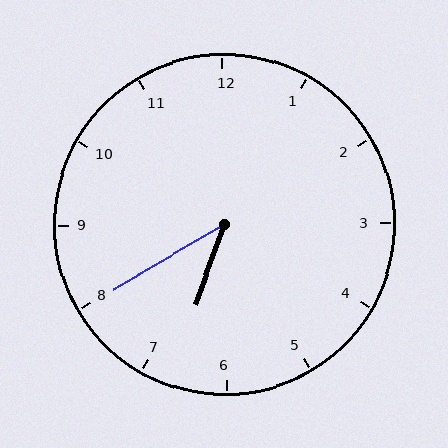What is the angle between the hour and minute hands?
Approximately 40 degrees.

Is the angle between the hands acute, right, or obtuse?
It is acute.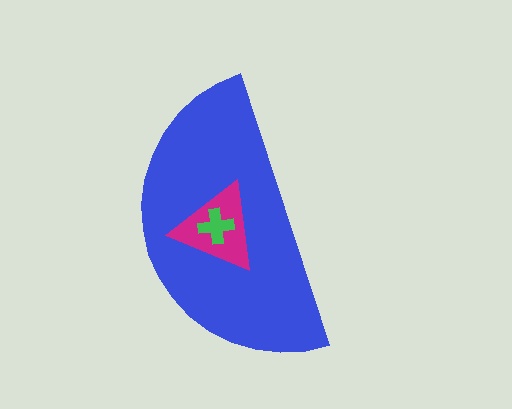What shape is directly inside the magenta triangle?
The green cross.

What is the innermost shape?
The green cross.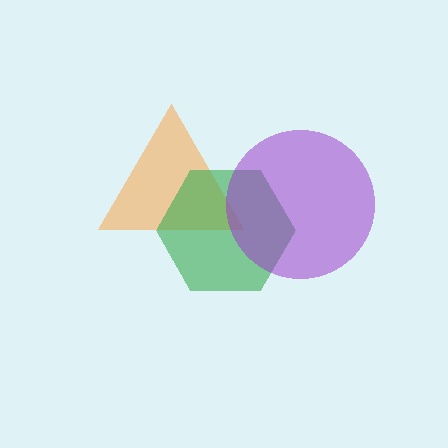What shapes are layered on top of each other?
The layered shapes are: an orange triangle, a green hexagon, a purple circle.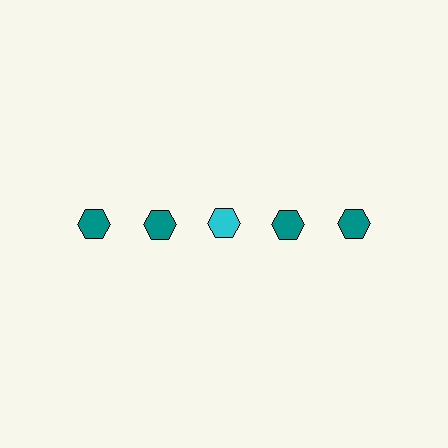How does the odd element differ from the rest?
It has a different color: cyan instead of teal.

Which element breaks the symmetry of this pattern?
The cyan hexagon in the top row, center column breaks the symmetry. All other shapes are teal hexagons.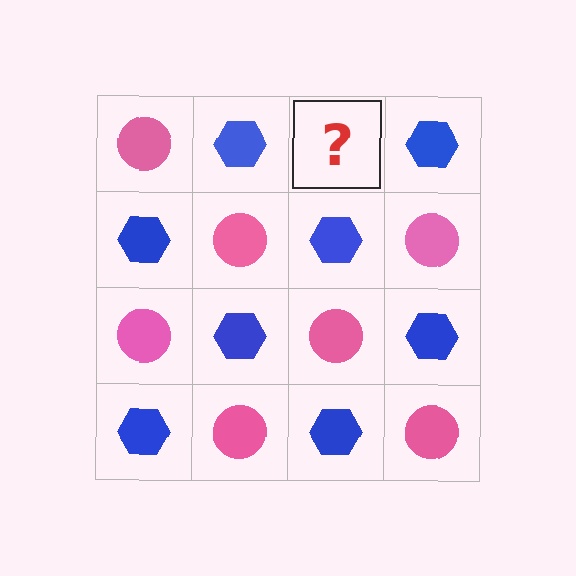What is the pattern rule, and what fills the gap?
The rule is that it alternates pink circle and blue hexagon in a checkerboard pattern. The gap should be filled with a pink circle.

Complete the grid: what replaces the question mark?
The question mark should be replaced with a pink circle.